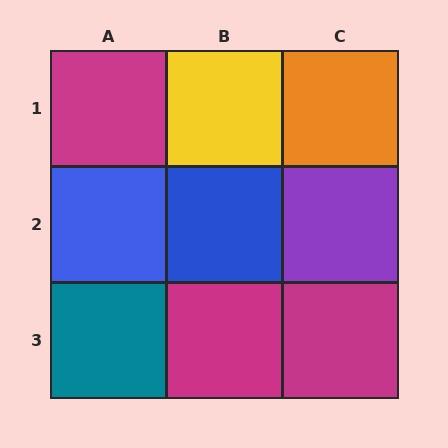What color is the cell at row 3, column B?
Magenta.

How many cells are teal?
1 cell is teal.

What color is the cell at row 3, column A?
Teal.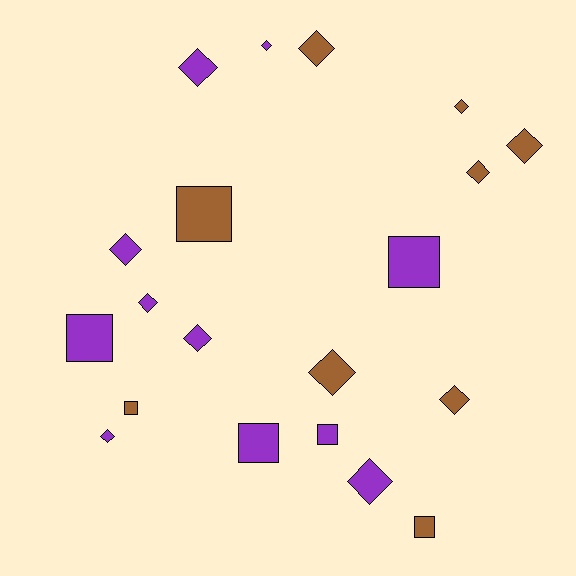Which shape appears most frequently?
Diamond, with 13 objects.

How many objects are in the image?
There are 20 objects.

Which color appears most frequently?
Purple, with 11 objects.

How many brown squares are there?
There are 3 brown squares.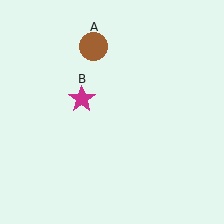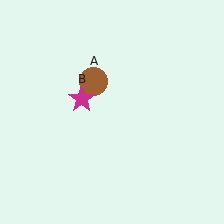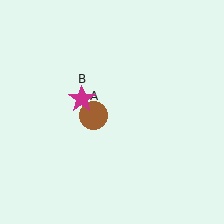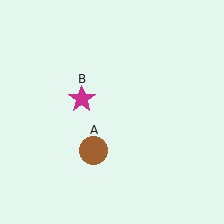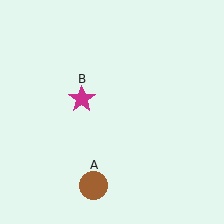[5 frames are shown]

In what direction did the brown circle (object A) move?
The brown circle (object A) moved down.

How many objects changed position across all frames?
1 object changed position: brown circle (object A).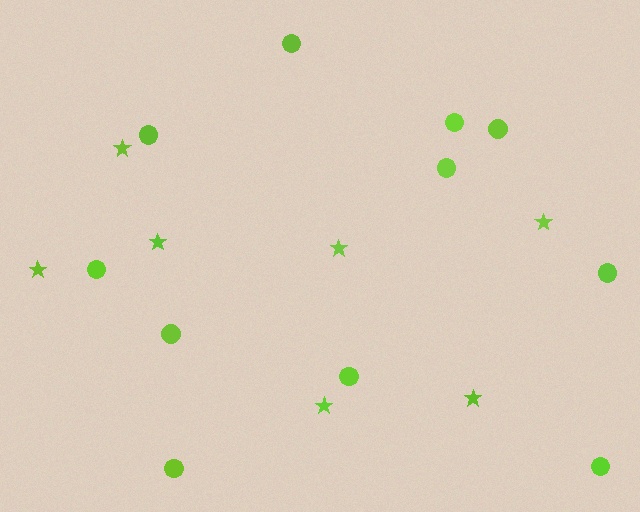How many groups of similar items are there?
There are 2 groups: one group of stars (7) and one group of circles (11).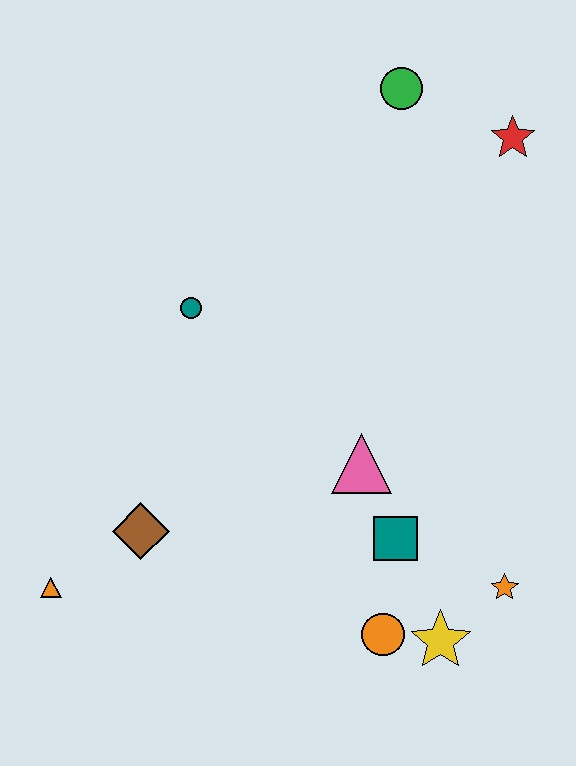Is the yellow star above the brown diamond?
No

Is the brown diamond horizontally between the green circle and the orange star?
No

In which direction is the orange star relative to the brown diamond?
The orange star is to the right of the brown diamond.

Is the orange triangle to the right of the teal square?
No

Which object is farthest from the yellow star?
The green circle is farthest from the yellow star.